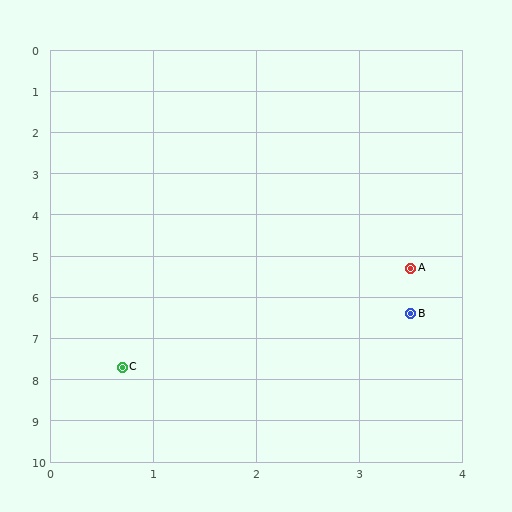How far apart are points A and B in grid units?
Points A and B are about 1.1 grid units apart.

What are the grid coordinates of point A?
Point A is at approximately (3.5, 5.3).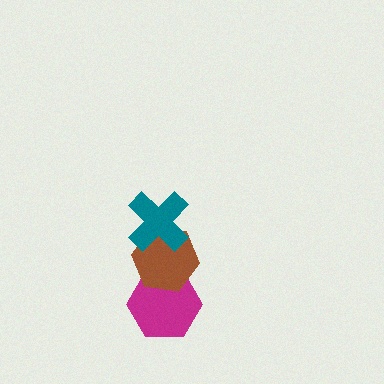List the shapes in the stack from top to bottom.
From top to bottom: the teal cross, the brown hexagon, the magenta hexagon.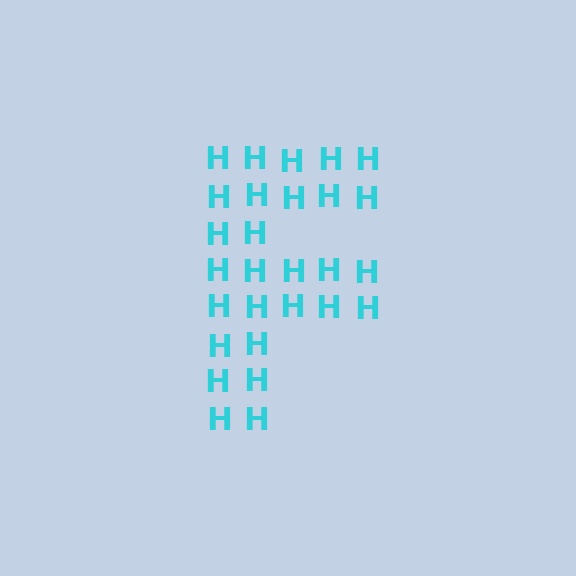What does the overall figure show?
The overall figure shows the letter F.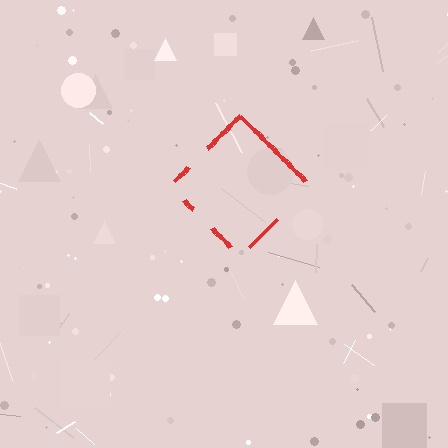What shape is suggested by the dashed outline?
The dashed outline suggests a diamond.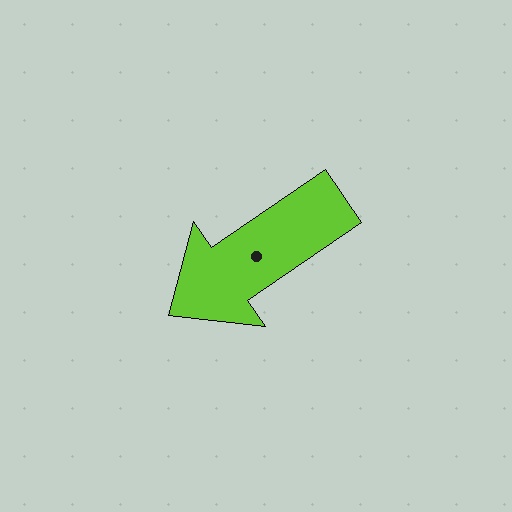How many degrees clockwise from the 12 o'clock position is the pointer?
Approximately 236 degrees.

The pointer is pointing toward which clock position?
Roughly 8 o'clock.